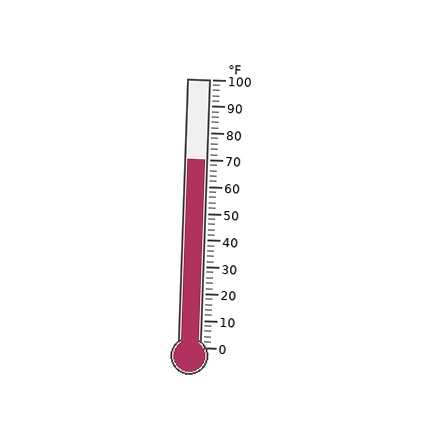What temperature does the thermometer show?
The thermometer shows approximately 70°F.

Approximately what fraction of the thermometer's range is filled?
The thermometer is filled to approximately 70% of its range.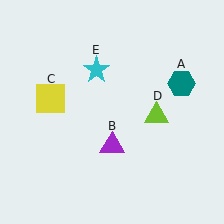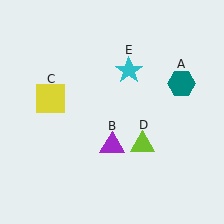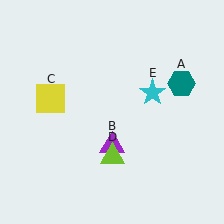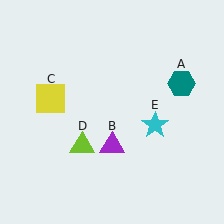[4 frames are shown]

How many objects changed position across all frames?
2 objects changed position: lime triangle (object D), cyan star (object E).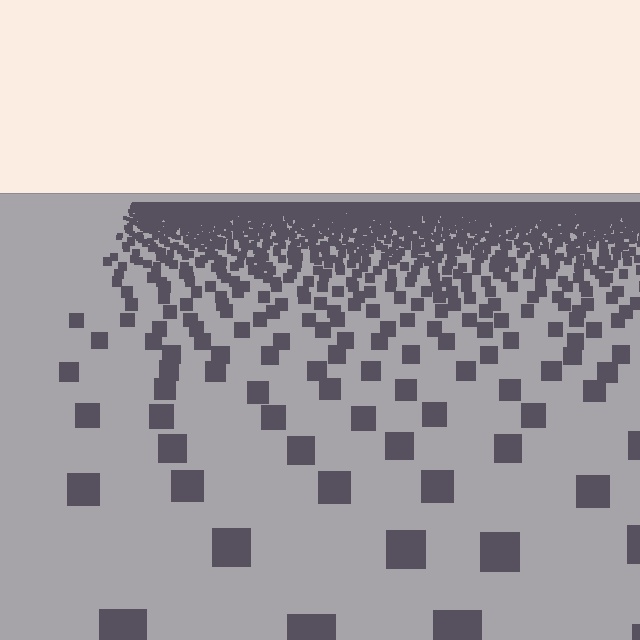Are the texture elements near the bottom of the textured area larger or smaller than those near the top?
Larger. Near the bottom, elements are closer to the viewer and appear at a bigger on-screen size.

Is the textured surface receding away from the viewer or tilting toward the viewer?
The surface is receding away from the viewer. Texture elements get smaller and denser toward the top.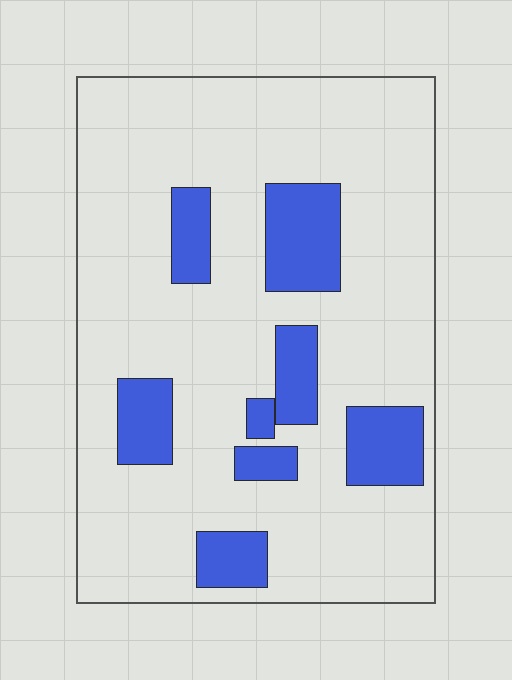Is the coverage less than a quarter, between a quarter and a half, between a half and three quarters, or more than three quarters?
Less than a quarter.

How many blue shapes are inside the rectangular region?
8.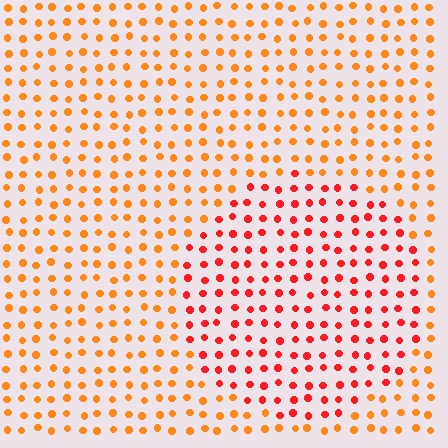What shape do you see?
I see a circle.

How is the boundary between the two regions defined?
The boundary is defined purely by a slight shift in hue (about 32 degrees). Spacing, size, and orientation are identical on both sides.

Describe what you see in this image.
The image is filled with small orange elements in a uniform arrangement. A circle-shaped region is visible where the elements are tinted to a slightly different hue, forming a subtle color boundary.